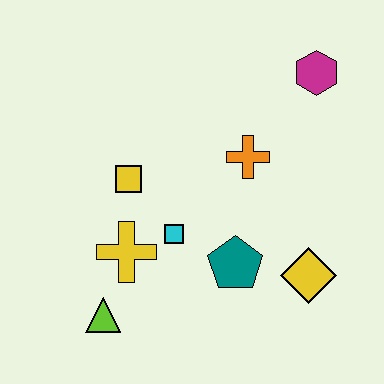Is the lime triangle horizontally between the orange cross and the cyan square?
No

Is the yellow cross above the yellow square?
No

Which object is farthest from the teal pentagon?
The magenta hexagon is farthest from the teal pentagon.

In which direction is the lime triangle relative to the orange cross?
The lime triangle is below the orange cross.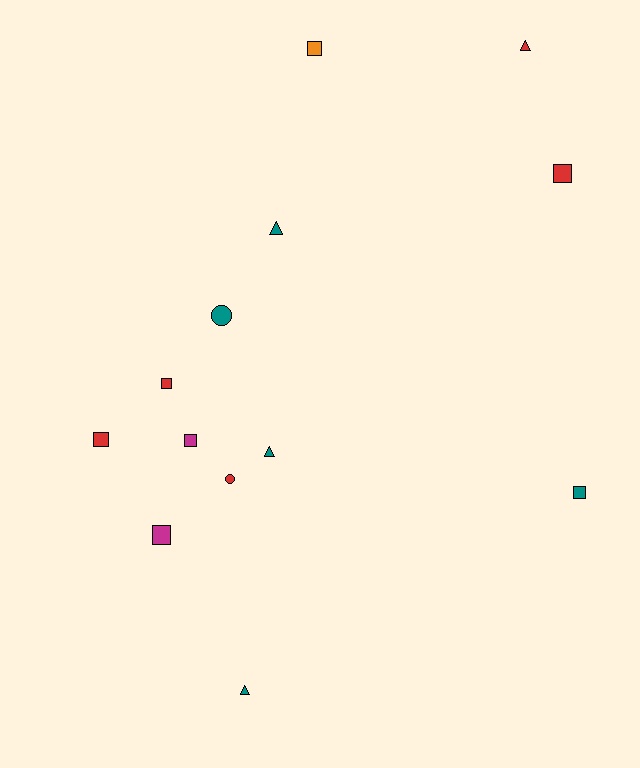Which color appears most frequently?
Teal, with 5 objects.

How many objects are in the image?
There are 13 objects.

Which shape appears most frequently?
Square, with 7 objects.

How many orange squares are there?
There is 1 orange square.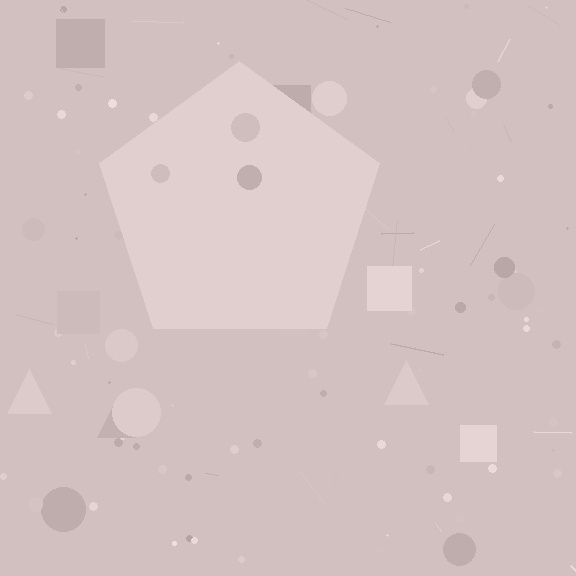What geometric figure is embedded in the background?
A pentagon is embedded in the background.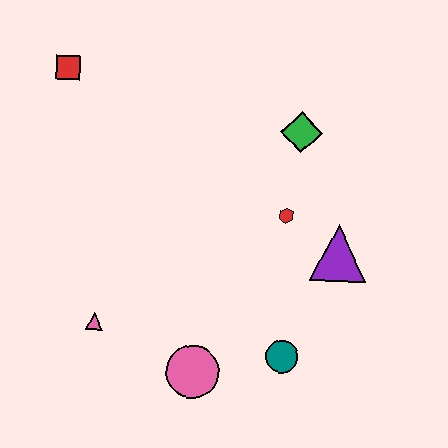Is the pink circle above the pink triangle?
No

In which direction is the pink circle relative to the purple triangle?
The pink circle is to the left of the purple triangle.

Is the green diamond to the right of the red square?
Yes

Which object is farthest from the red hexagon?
The red square is farthest from the red hexagon.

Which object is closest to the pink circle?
The teal circle is closest to the pink circle.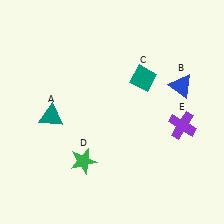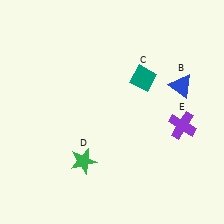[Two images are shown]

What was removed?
The teal triangle (A) was removed in Image 2.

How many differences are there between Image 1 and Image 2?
There is 1 difference between the two images.